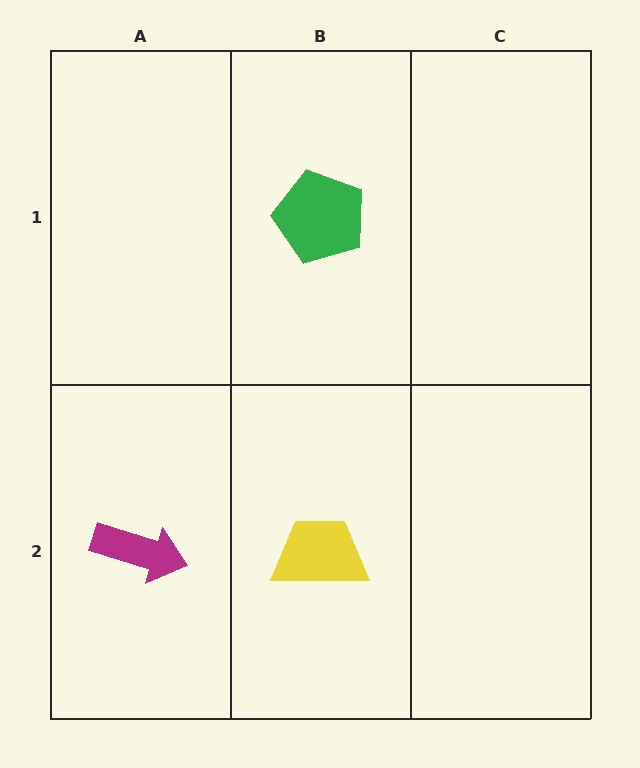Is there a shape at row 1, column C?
No, that cell is empty.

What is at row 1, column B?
A green pentagon.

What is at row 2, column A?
A magenta arrow.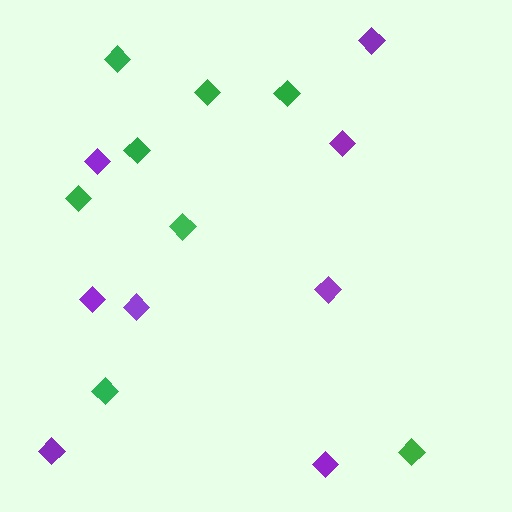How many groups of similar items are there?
There are 2 groups: one group of purple diamonds (8) and one group of green diamonds (8).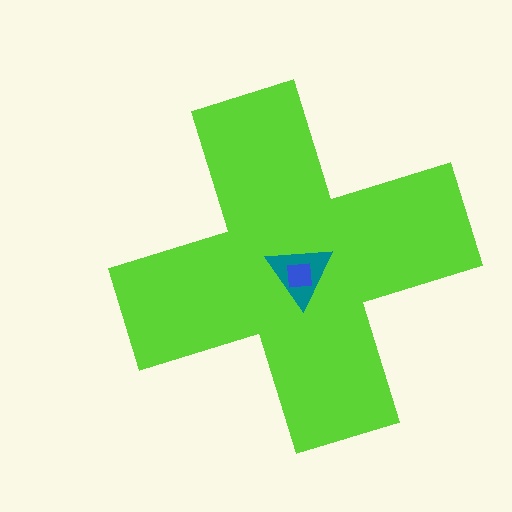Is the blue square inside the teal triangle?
Yes.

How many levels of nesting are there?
3.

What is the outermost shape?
The lime cross.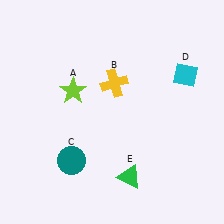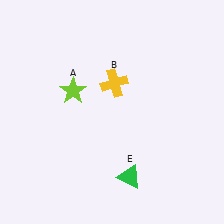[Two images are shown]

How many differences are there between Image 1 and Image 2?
There are 2 differences between the two images.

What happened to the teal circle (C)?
The teal circle (C) was removed in Image 2. It was in the bottom-left area of Image 1.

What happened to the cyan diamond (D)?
The cyan diamond (D) was removed in Image 2. It was in the top-right area of Image 1.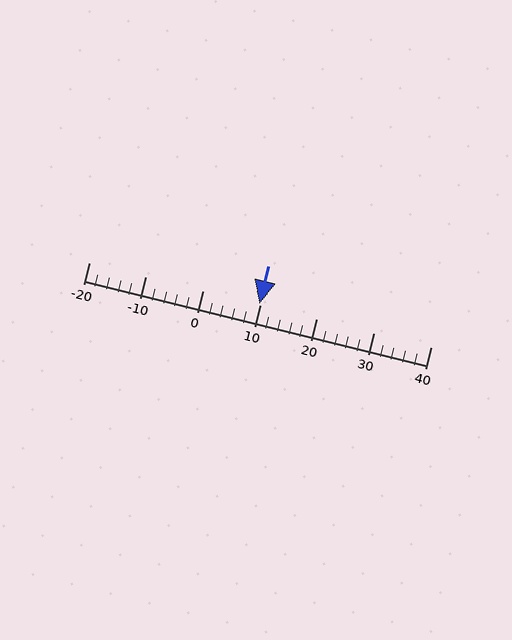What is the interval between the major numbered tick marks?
The major tick marks are spaced 10 units apart.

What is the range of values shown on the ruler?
The ruler shows values from -20 to 40.